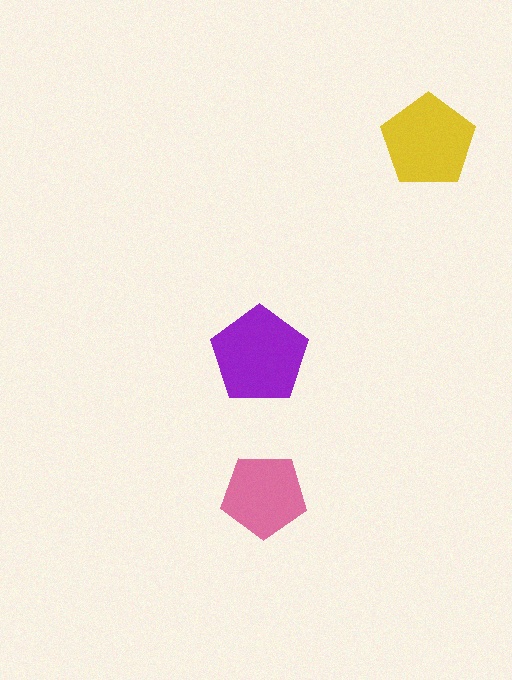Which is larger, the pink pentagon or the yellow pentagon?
The yellow one.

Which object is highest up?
The yellow pentagon is topmost.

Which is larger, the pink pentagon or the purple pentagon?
The purple one.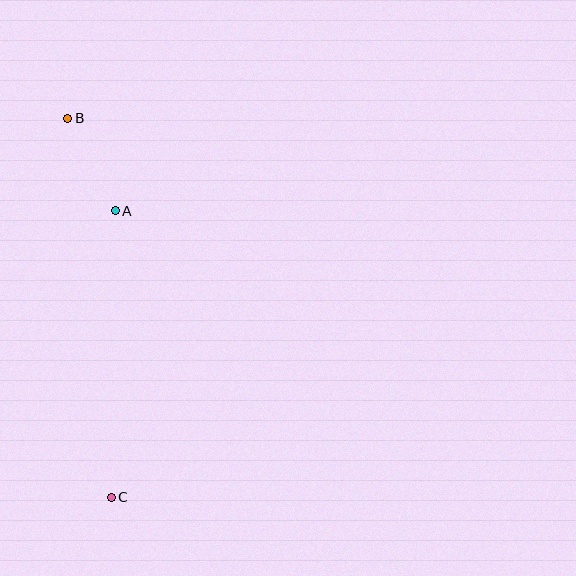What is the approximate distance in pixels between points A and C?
The distance between A and C is approximately 287 pixels.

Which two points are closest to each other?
Points A and B are closest to each other.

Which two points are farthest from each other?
Points B and C are farthest from each other.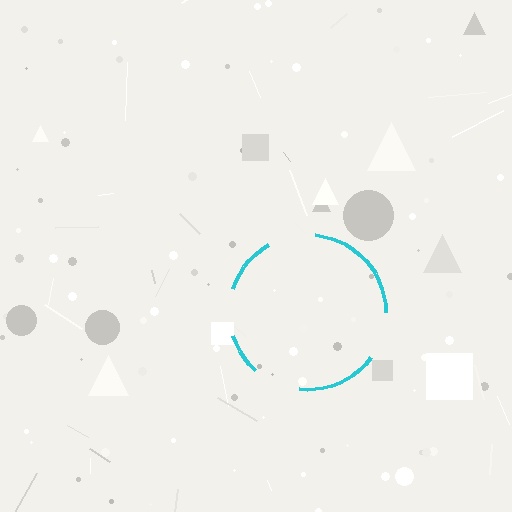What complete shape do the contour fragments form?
The contour fragments form a circle.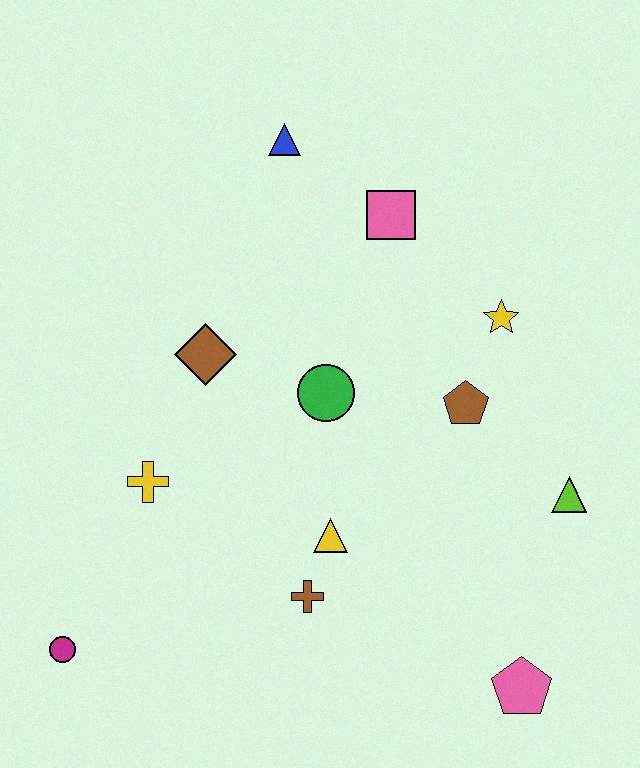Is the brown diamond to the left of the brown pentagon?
Yes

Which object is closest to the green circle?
The brown diamond is closest to the green circle.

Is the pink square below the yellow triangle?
No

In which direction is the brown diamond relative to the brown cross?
The brown diamond is above the brown cross.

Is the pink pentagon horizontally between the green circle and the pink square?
No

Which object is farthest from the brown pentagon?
The magenta circle is farthest from the brown pentagon.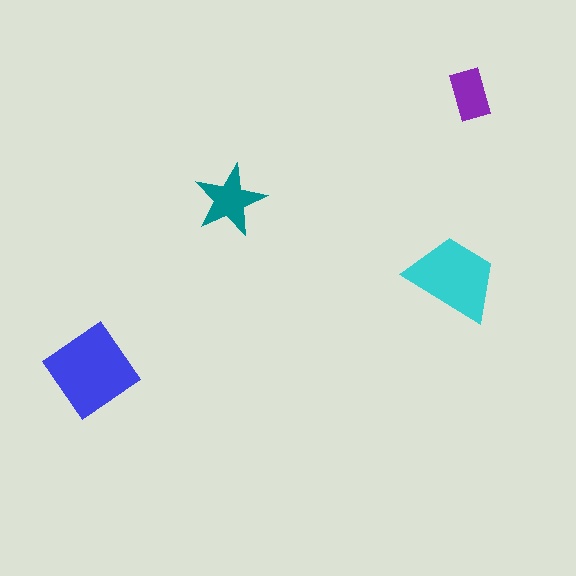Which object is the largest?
The blue diamond.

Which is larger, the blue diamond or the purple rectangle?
The blue diamond.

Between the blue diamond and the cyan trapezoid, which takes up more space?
The blue diamond.